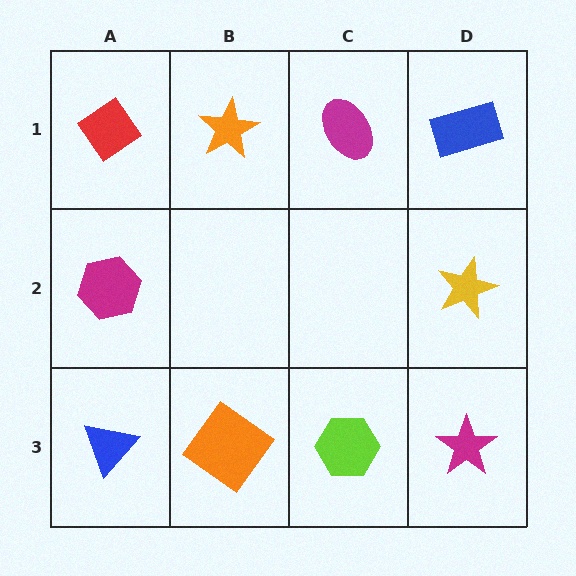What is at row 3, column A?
A blue triangle.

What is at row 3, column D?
A magenta star.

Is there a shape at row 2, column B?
No, that cell is empty.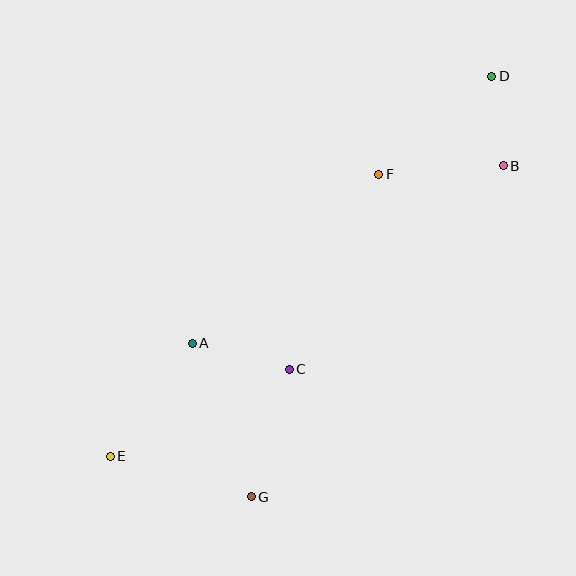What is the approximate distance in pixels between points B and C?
The distance between B and C is approximately 295 pixels.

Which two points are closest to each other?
Points B and D are closest to each other.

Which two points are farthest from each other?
Points D and E are farthest from each other.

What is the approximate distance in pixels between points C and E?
The distance between C and E is approximately 199 pixels.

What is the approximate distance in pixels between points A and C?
The distance between A and C is approximately 100 pixels.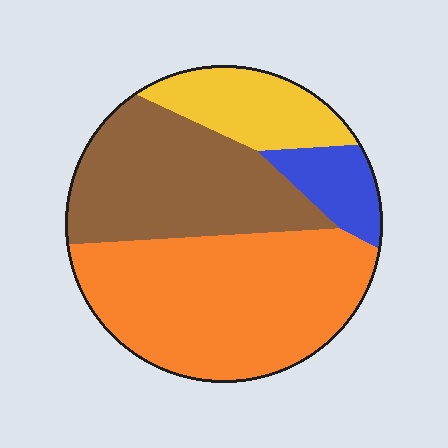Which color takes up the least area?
Blue, at roughly 10%.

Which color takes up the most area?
Orange, at roughly 45%.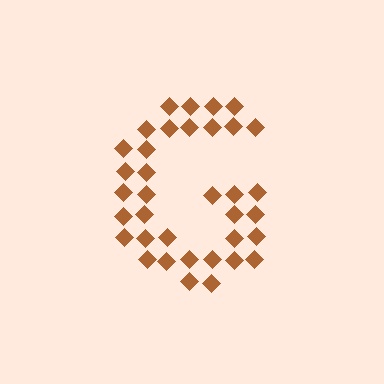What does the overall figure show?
The overall figure shows the letter G.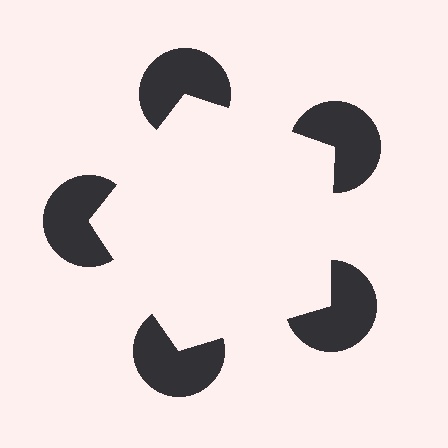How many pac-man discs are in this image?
There are 5 — one at each vertex of the illusory pentagon.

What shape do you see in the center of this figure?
An illusory pentagon — its edges are inferred from the aligned wedge cuts in the pac-man discs, not physically drawn.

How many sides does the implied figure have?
5 sides.